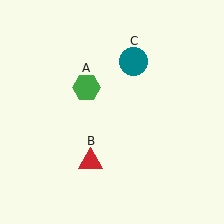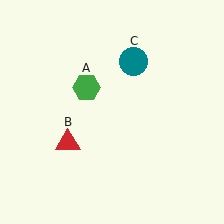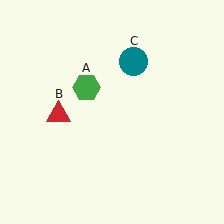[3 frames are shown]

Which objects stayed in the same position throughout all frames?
Green hexagon (object A) and teal circle (object C) remained stationary.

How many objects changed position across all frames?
1 object changed position: red triangle (object B).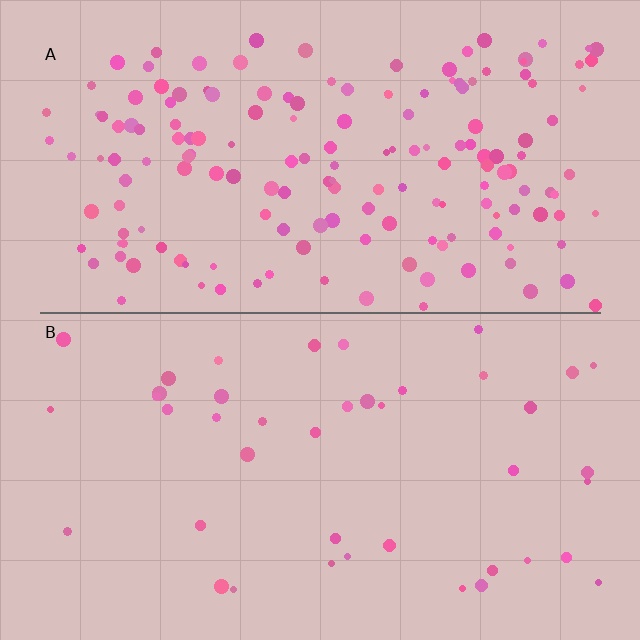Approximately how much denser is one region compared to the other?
Approximately 4.0× — region A over region B.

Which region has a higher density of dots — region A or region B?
A (the top).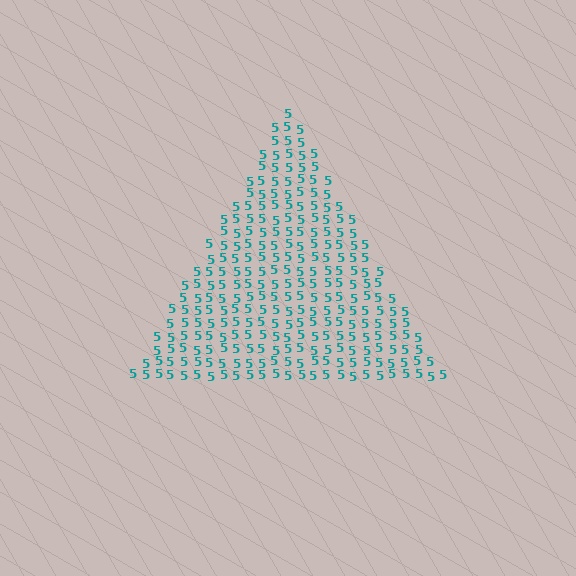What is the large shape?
The large shape is a triangle.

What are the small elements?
The small elements are digit 5's.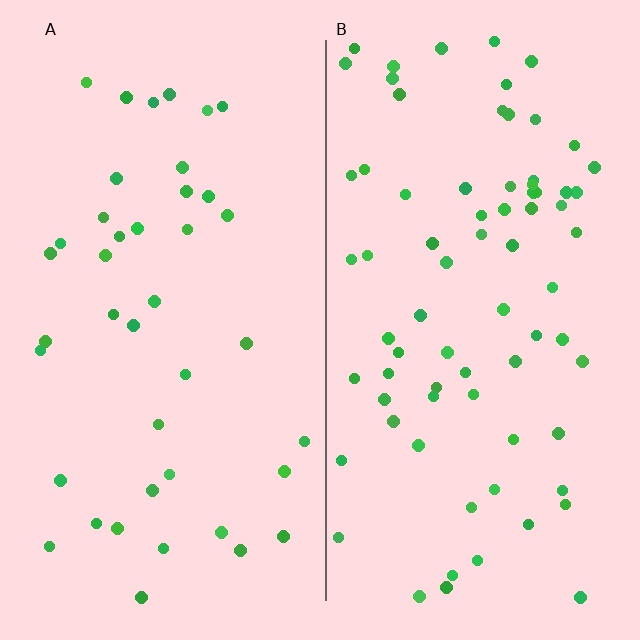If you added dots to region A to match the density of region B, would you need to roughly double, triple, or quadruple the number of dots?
Approximately double.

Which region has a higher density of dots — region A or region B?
B (the right).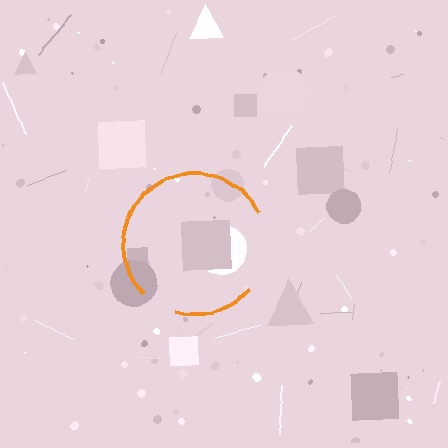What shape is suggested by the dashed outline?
The dashed outline suggests a circle.